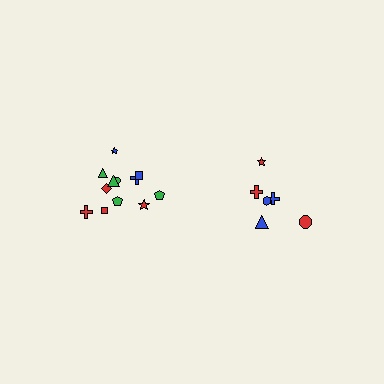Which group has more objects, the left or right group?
The left group.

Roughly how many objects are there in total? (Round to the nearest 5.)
Roughly 20 objects in total.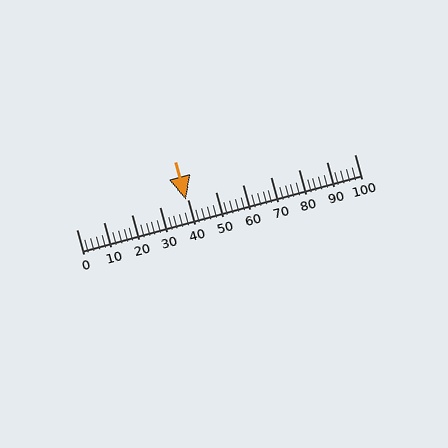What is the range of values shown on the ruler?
The ruler shows values from 0 to 100.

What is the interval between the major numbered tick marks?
The major tick marks are spaced 10 units apart.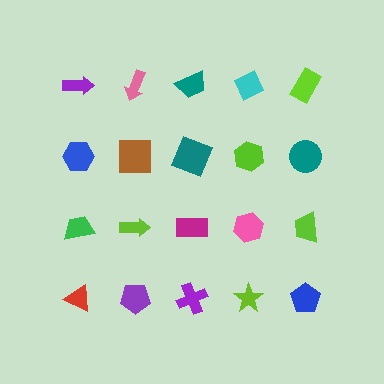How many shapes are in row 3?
5 shapes.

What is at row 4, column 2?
A purple pentagon.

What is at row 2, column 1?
A blue hexagon.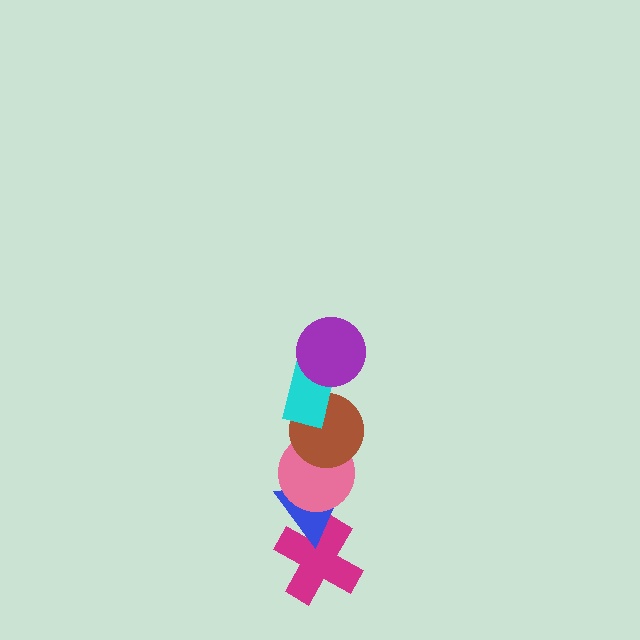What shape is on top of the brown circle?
The cyan rectangle is on top of the brown circle.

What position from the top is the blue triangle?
The blue triangle is 5th from the top.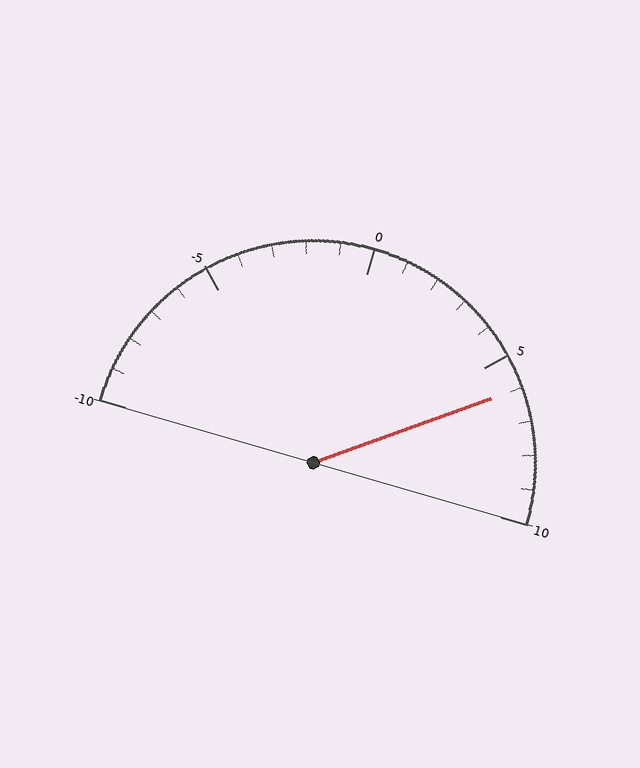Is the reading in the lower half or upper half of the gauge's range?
The reading is in the upper half of the range (-10 to 10).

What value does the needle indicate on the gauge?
The needle indicates approximately 6.